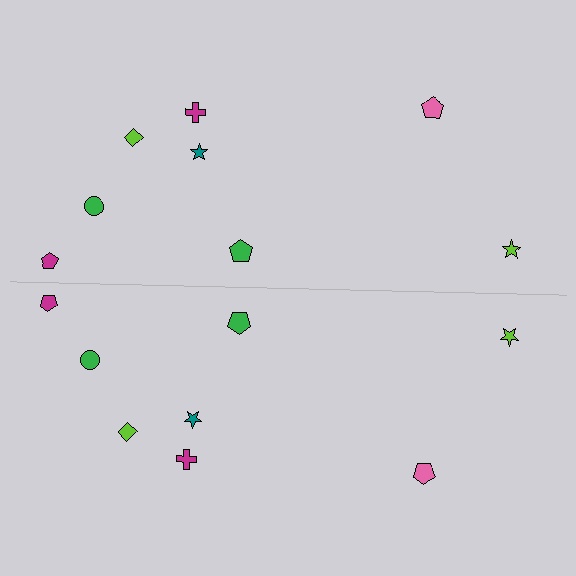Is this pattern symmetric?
Yes, this pattern has bilateral (reflection) symmetry.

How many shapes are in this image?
There are 16 shapes in this image.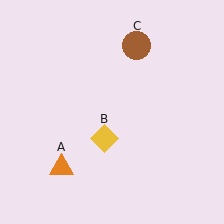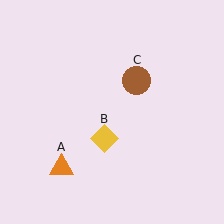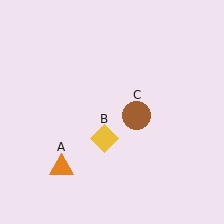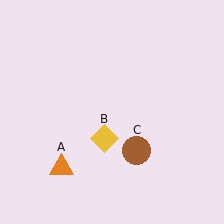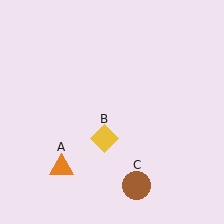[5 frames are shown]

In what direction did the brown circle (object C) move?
The brown circle (object C) moved down.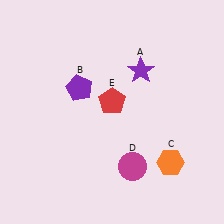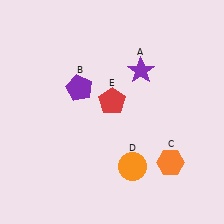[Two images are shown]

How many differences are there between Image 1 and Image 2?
There is 1 difference between the two images.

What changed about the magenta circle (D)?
In Image 1, D is magenta. In Image 2, it changed to orange.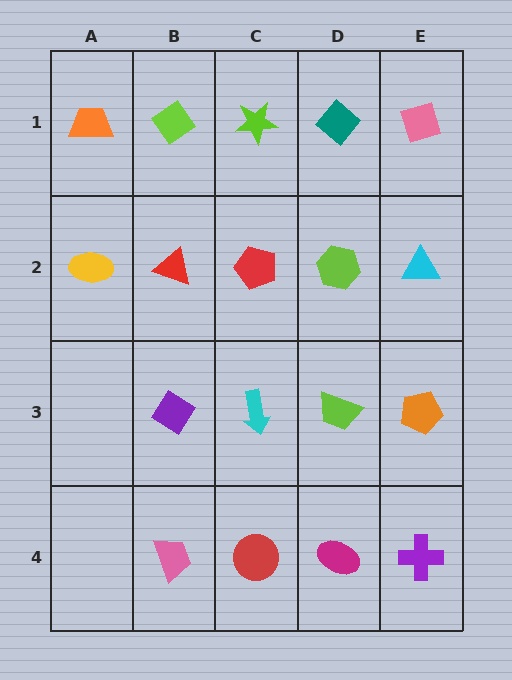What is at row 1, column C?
A lime star.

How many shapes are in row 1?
5 shapes.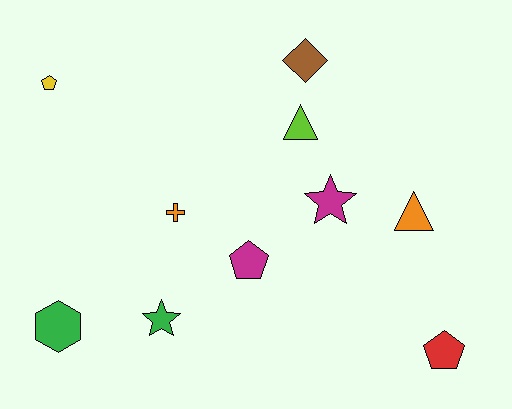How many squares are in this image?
There are no squares.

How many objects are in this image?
There are 10 objects.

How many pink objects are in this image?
There are no pink objects.